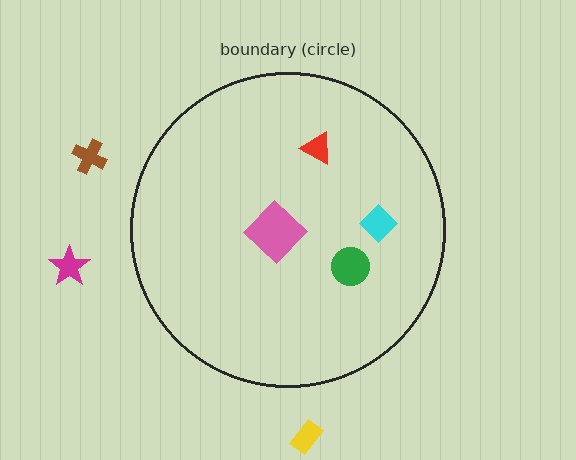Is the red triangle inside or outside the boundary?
Inside.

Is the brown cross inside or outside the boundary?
Outside.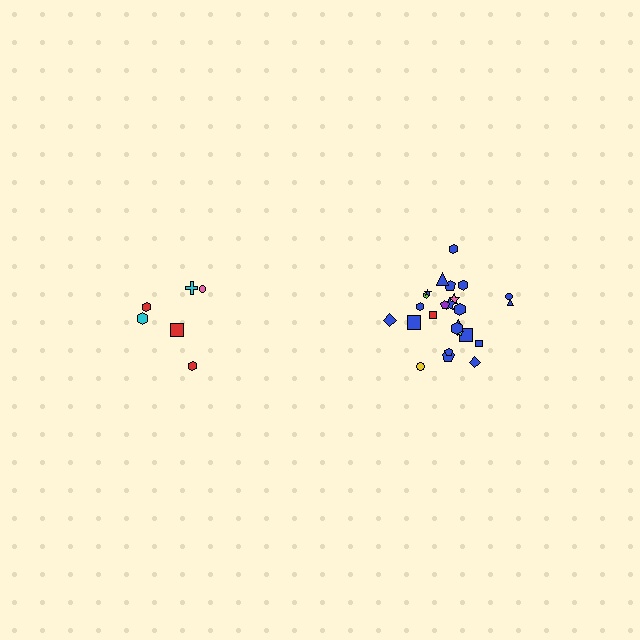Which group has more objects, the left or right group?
The right group.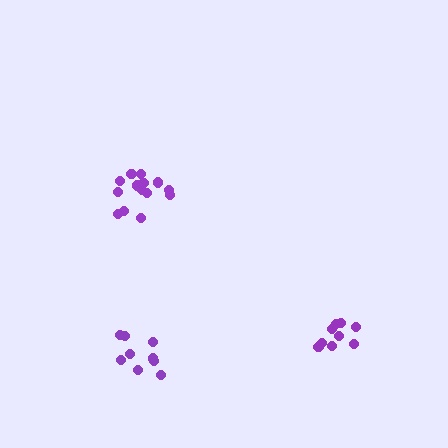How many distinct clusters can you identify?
There are 3 distinct clusters.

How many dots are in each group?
Group 1: 9 dots, Group 2: 14 dots, Group 3: 9 dots (32 total).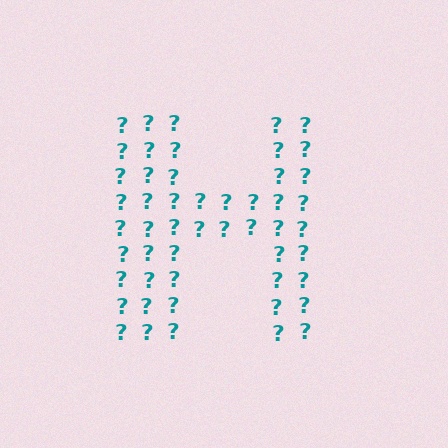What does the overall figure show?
The overall figure shows the letter H.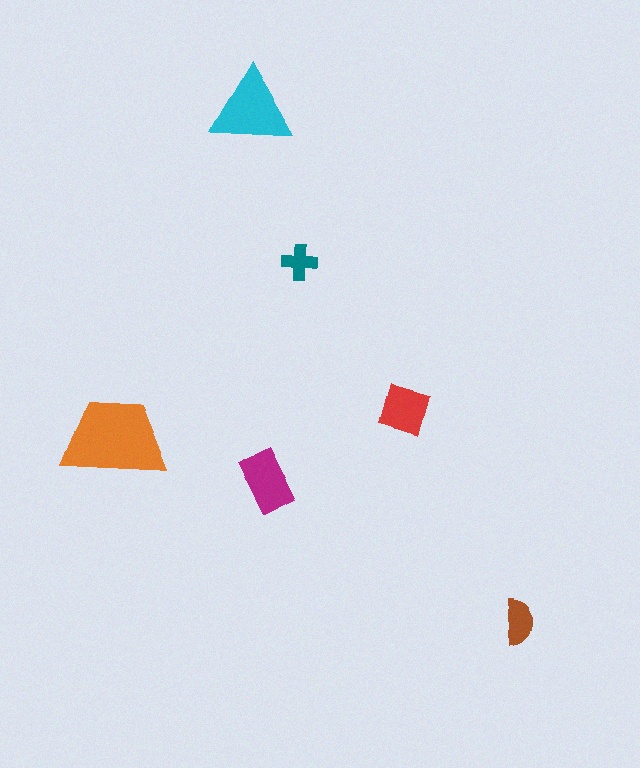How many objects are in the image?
There are 6 objects in the image.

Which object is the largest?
The orange trapezoid.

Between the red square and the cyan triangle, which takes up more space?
The cyan triangle.